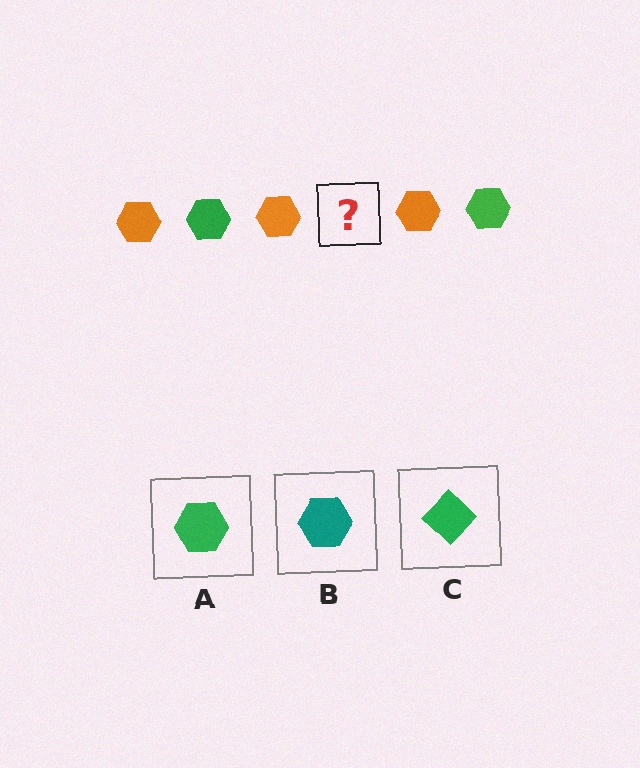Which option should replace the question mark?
Option A.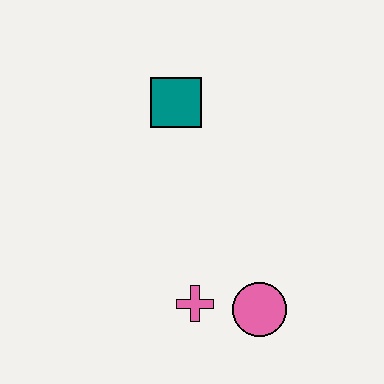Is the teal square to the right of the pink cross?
No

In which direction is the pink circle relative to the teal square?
The pink circle is below the teal square.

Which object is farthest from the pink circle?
The teal square is farthest from the pink circle.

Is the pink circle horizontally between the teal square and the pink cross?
No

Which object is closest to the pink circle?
The pink cross is closest to the pink circle.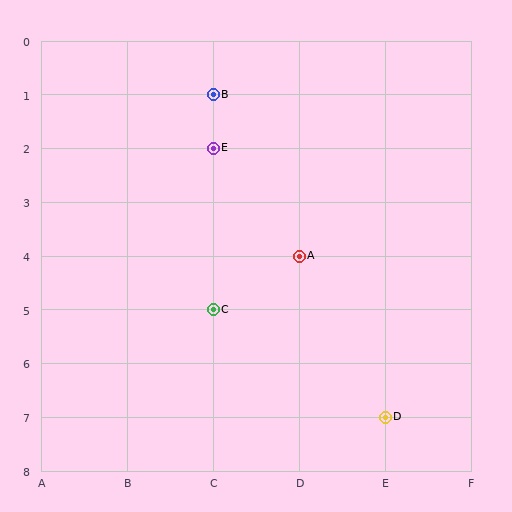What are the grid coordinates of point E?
Point E is at grid coordinates (C, 2).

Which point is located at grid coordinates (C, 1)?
Point B is at (C, 1).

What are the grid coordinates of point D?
Point D is at grid coordinates (E, 7).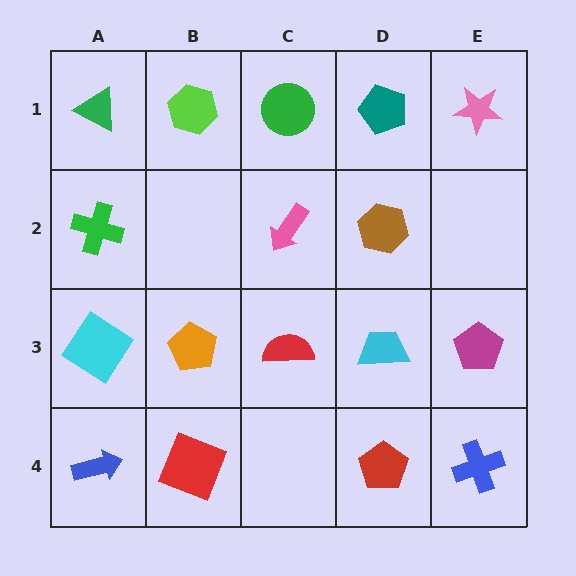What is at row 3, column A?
A cyan diamond.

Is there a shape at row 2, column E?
No, that cell is empty.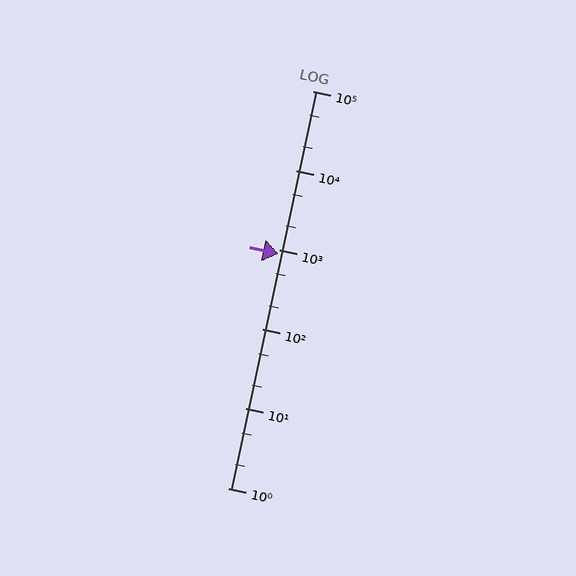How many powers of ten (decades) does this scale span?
The scale spans 5 decades, from 1 to 100000.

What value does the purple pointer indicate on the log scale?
The pointer indicates approximately 890.